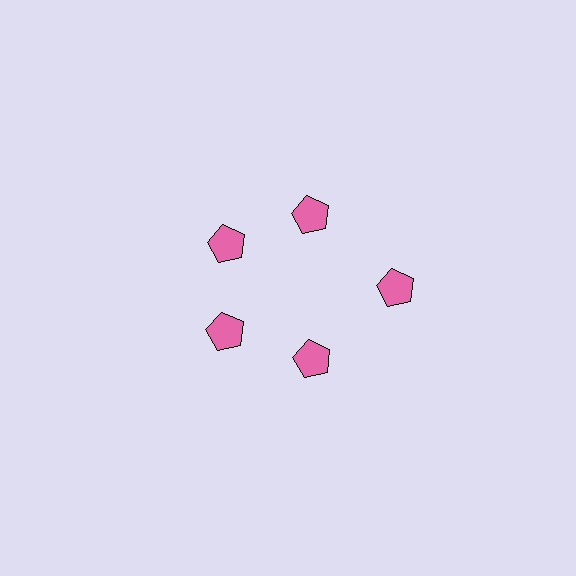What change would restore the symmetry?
The symmetry would be restored by moving it inward, back onto the ring so that all 5 pentagons sit at equal angles and equal distance from the center.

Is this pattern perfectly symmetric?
No. The 5 pink pentagons are arranged in a ring, but one element near the 3 o'clock position is pushed outward from the center, breaking the 5-fold rotational symmetry.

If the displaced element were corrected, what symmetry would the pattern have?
It would have 5-fold rotational symmetry — the pattern would map onto itself every 72 degrees.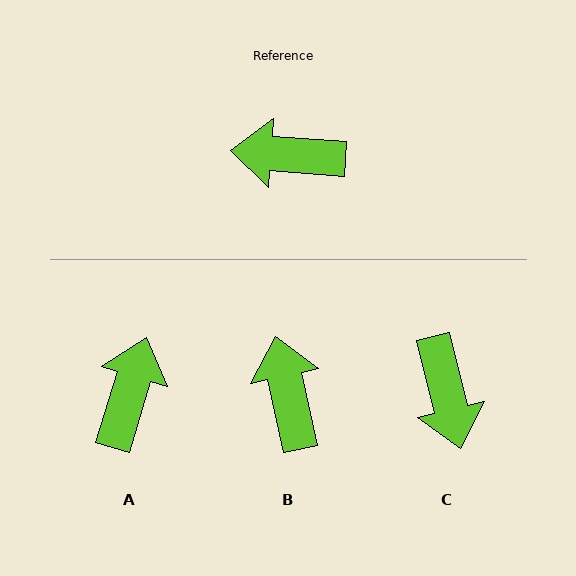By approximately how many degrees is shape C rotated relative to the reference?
Approximately 108 degrees counter-clockwise.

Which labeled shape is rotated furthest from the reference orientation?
C, about 108 degrees away.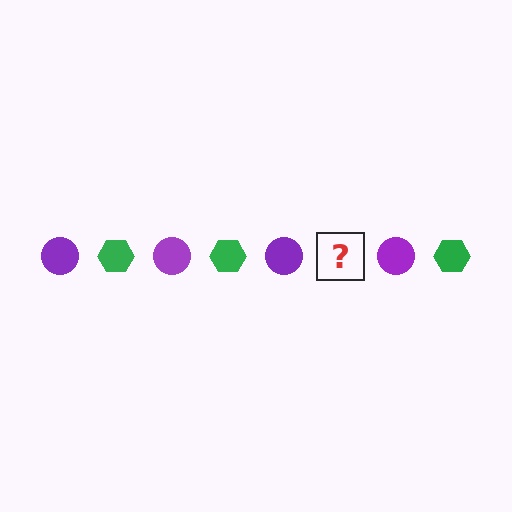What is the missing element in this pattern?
The missing element is a green hexagon.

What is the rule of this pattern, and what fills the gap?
The rule is that the pattern alternates between purple circle and green hexagon. The gap should be filled with a green hexagon.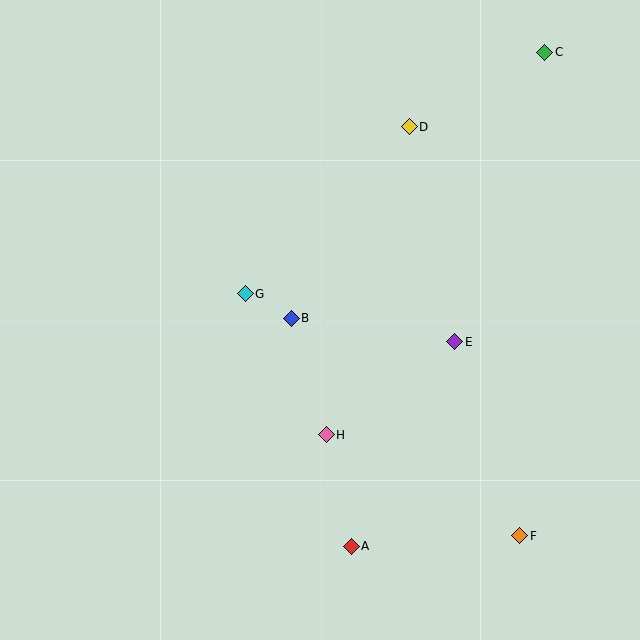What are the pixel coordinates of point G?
Point G is at (245, 294).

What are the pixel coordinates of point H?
Point H is at (326, 435).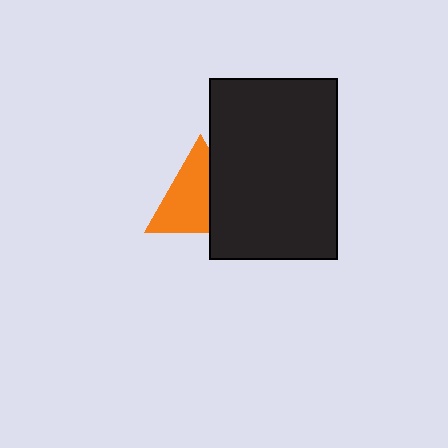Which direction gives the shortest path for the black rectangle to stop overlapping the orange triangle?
Moving right gives the shortest separation.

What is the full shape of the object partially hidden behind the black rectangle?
The partially hidden object is an orange triangle.